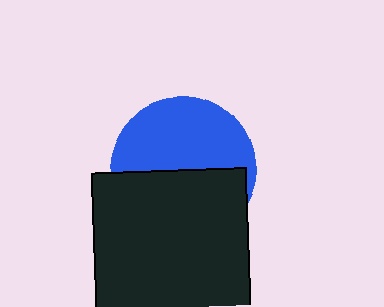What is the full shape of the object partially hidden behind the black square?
The partially hidden object is a blue circle.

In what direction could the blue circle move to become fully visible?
The blue circle could move up. That would shift it out from behind the black square entirely.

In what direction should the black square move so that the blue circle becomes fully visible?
The black square should move down. That is the shortest direction to clear the overlap and leave the blue circle fully visible.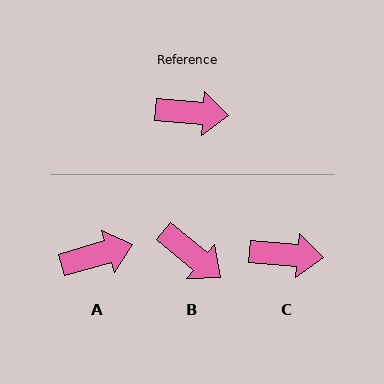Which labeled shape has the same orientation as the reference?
C.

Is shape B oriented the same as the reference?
No, it is off by about 35 degrees.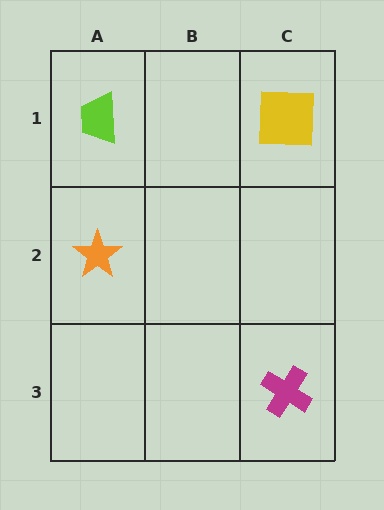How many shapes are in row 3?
1 shape.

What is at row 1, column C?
A yellow square.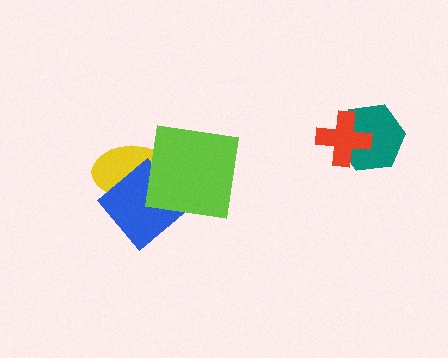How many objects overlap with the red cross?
1 object overlaps with the red cross.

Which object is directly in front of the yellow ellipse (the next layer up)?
The blue diamond is directly in front of the yellow ellipse.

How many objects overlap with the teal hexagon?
1 object overlaps with the teal hexagon.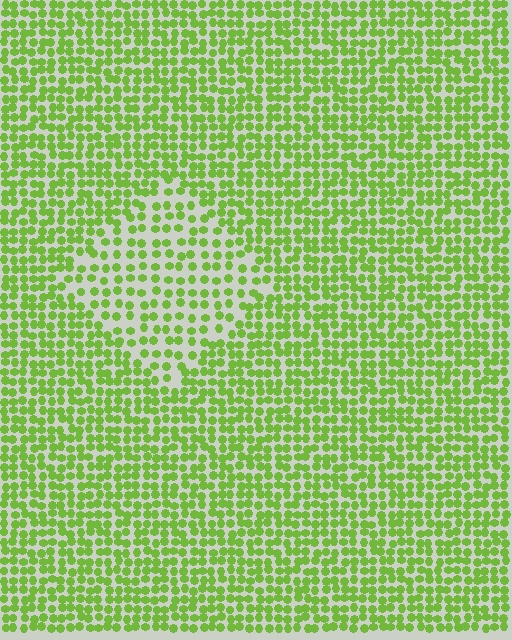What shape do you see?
I see a diamond.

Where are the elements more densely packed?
The elements are more densely packed outside the diamond boundary.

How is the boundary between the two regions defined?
The boundary is defined by a change in element density (approximately 1.7x ratio). All elements are the same color, size, and shape.